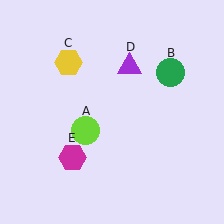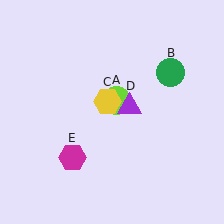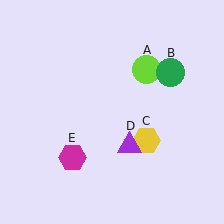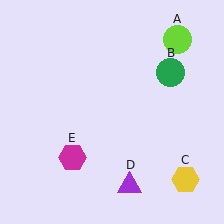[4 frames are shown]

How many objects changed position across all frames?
3 objects changed position: lime circle (object A), yellow hexagon (object C), purple triangle (object D).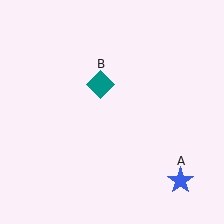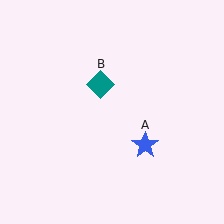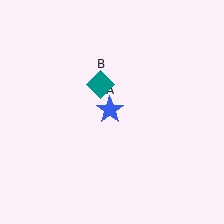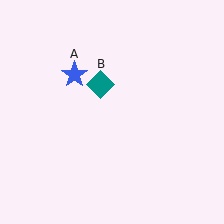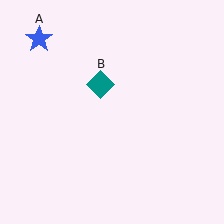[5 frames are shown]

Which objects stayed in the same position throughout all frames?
Teal diamond (object B) remained stationary.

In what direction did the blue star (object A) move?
The blue star (object A) moved up and to the left.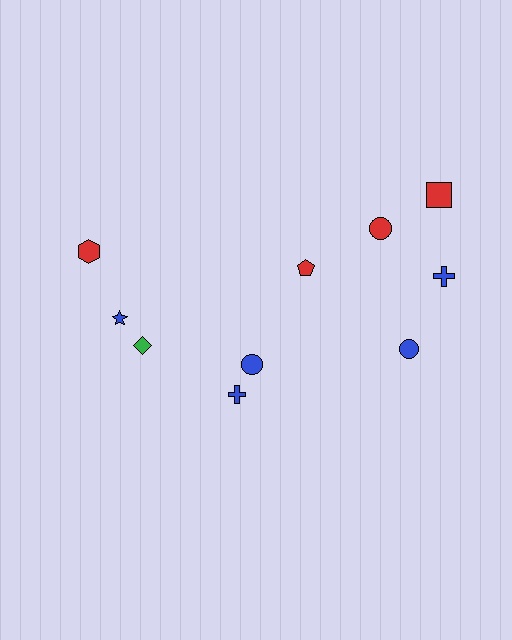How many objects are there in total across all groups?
There are 10 objects.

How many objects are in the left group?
There are 4 objects.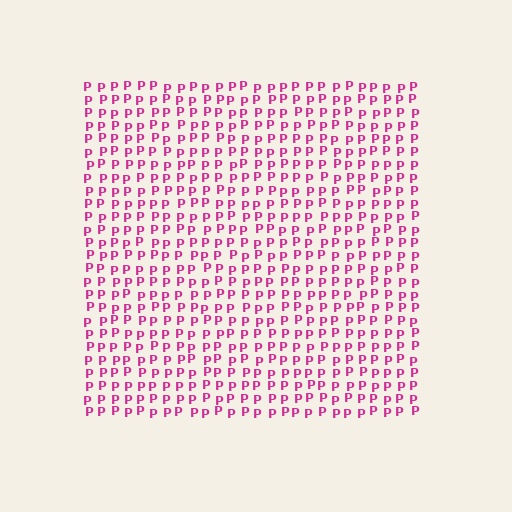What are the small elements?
The small elements are letter P's.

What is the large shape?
The large shape is a square.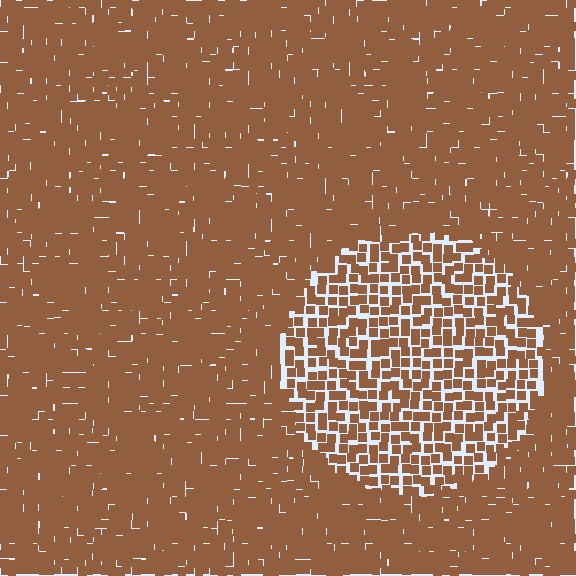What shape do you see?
I see a circle.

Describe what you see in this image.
The image contains small brown elements arranged at two different densities. A circle-shaped region is visible where the elements are less densely packed than the surrounding area.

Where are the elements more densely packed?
The elements are more densely packed outside the circle boundary.